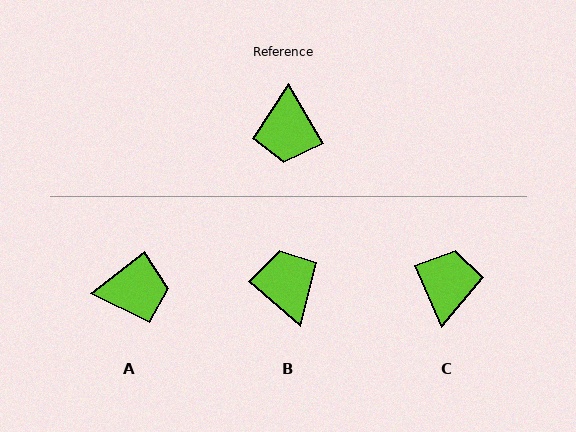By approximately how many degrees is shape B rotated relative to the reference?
Approximately 161 degrees clockwise.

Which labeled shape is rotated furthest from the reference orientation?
C, about 174 degrees away.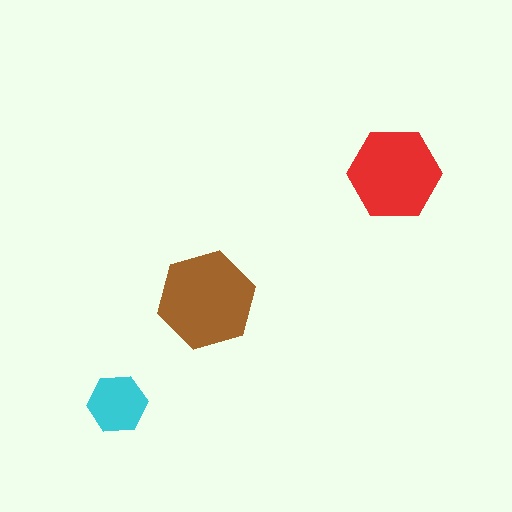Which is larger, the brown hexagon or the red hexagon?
The brown one.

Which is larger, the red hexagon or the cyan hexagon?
The red one.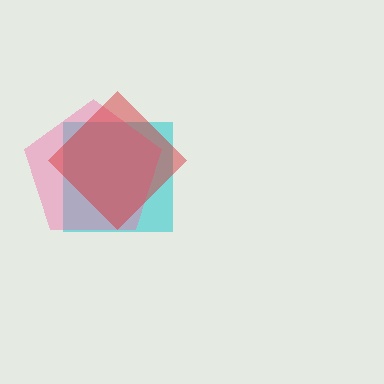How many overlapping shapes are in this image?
There are 3 overlapping shapes in the image.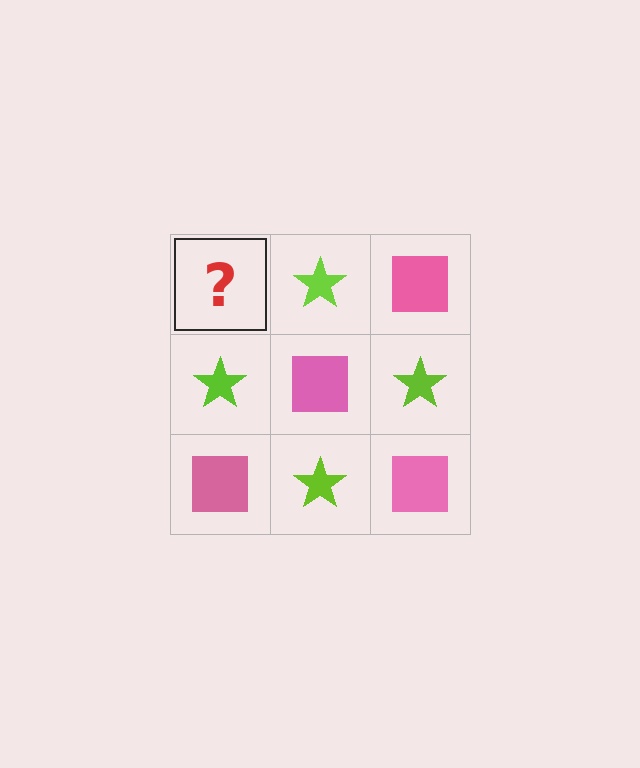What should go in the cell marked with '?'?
The missing cell should contain a pink square.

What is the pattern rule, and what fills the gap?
The rule is that it alternates pink square and lime star in a checkerboard pattern. The gap should be filled with a pink square.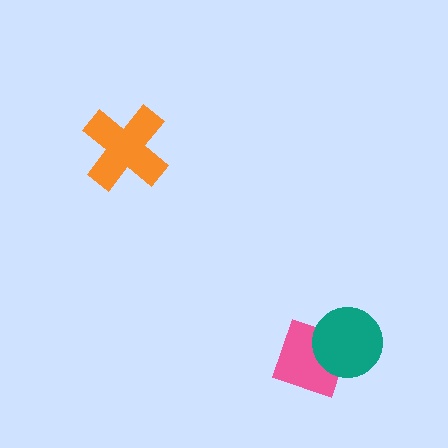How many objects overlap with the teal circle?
1 object overlaps with the teal circle.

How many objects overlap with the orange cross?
0 objects overlap with the orange cross.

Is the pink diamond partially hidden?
Yes, it is partially covered by another shape.